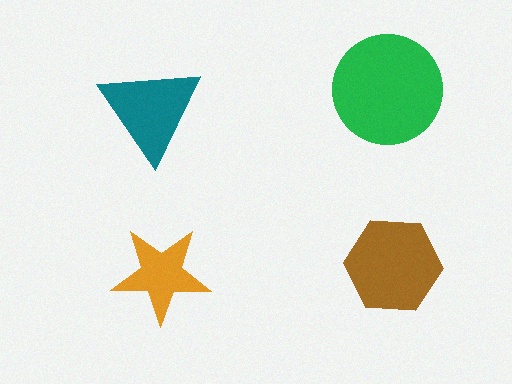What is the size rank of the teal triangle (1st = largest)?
3rd.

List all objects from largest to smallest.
The green circle, the brown hexagon, the teal triangle, the orange star.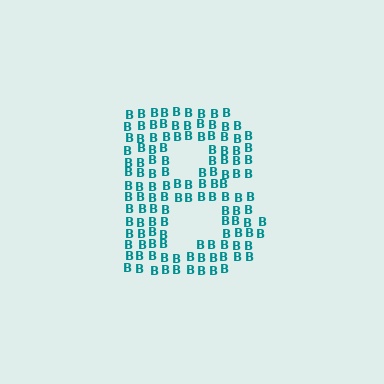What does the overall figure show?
The overall figure shows the letter B.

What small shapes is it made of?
It is made of small letter B's.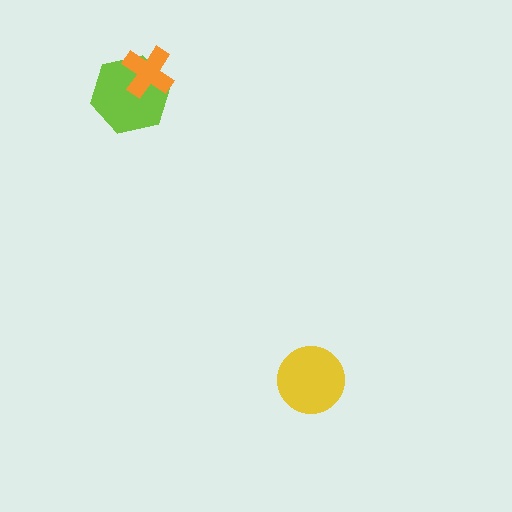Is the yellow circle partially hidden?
No, no other shape covers it.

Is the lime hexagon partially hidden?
Yes, it is partially covered by another shape.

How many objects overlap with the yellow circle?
0 objects overlap with the yellow circle.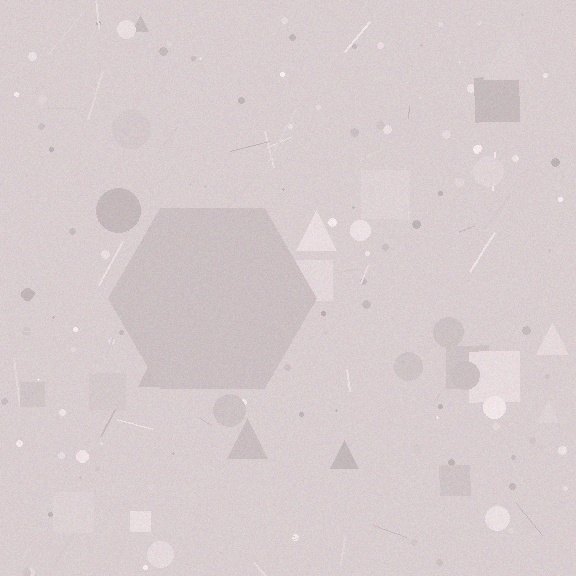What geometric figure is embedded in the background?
A hexagon is embedded in the background.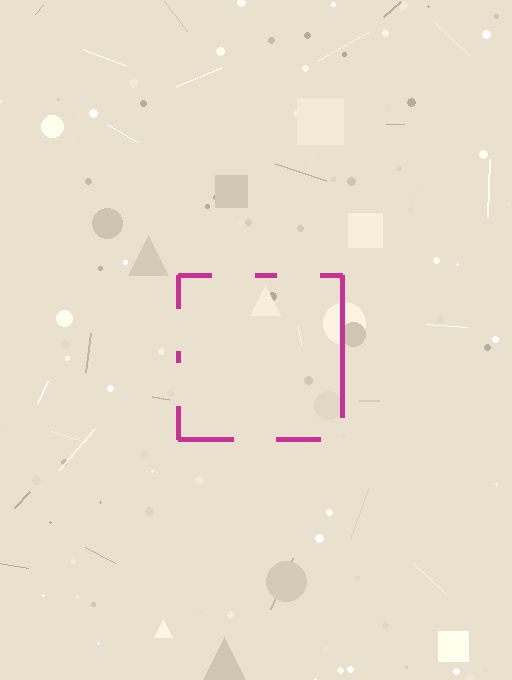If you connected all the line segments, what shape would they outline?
They would outline a square.